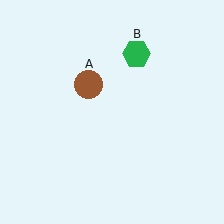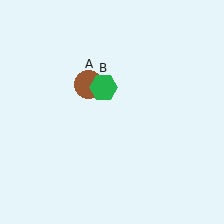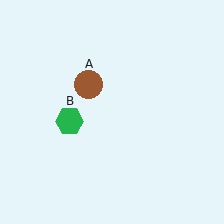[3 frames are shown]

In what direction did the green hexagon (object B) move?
The green hexagon (object B) moved down and to the left.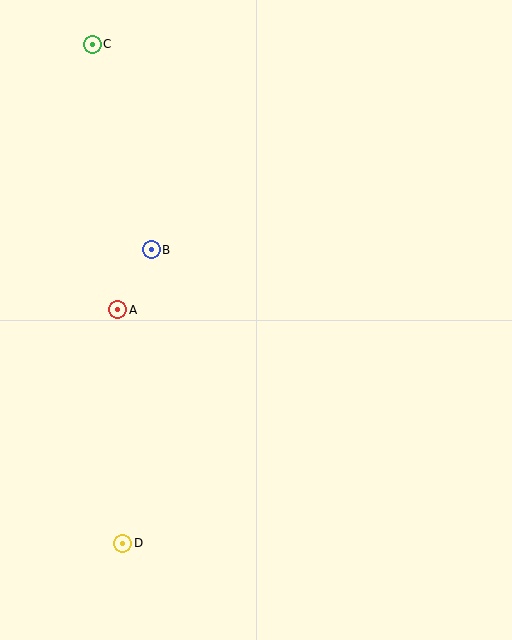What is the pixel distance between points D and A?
The distance between D and A is 234 pixels.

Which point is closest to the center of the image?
Point B at (151, 250) is closest to the center.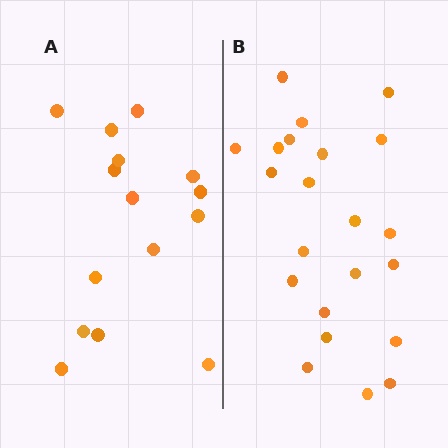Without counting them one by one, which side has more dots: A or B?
Region B (the right region) has more dots.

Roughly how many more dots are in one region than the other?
Region B has roughly 8 or so more dots than region A.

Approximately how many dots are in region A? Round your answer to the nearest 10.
About 20 dots. (The exact count is 15, which rounds to 20.)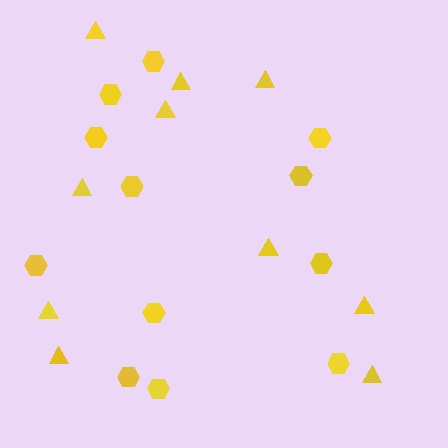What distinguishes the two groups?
There are 2 groups: one group of hexagons (12) and one group of triangles (10).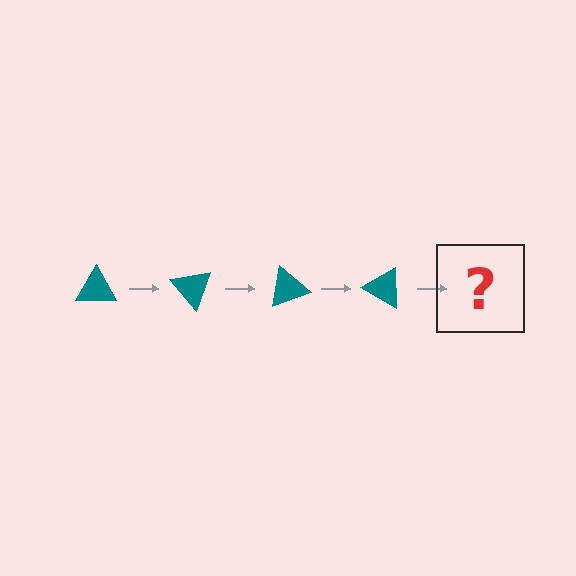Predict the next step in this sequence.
The next step is a teal triangle rotated 200 degrees.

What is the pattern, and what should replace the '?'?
The pattern is that the triangle rotates 50 degrees each step. The '?' should be a teal triangle rotated 200 degrees.